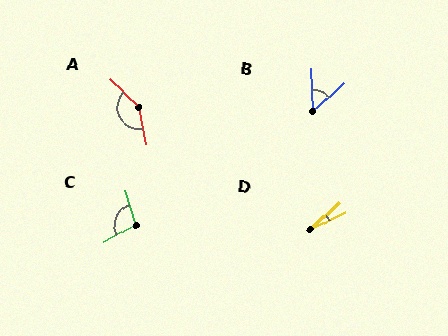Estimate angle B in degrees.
Approximately 48 degrees.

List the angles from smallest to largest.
D (17°), B (48°), C (102°), A (144°).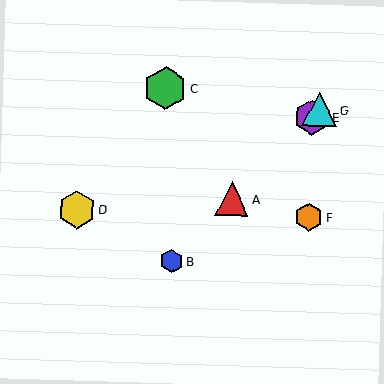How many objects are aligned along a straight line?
4 objects (A, B, E, G) are aligned along a straight line.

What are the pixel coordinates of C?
Object C is at (166, 88).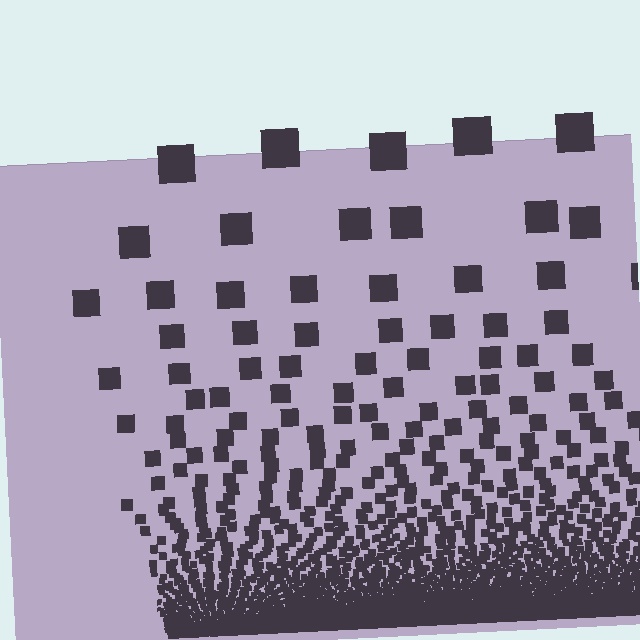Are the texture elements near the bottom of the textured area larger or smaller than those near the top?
Smaller. The gradient is inverted — elements near the bottom are smaller and denser.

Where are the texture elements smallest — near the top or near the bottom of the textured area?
Near the bottom.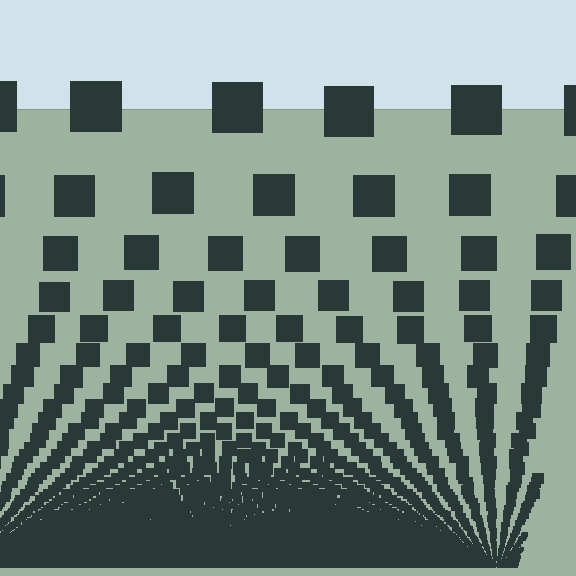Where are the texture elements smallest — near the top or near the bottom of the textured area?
Near the bottom.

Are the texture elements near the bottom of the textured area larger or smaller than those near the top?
Smaller. The gradient is inverted — elements near the bottom are smaller and denser.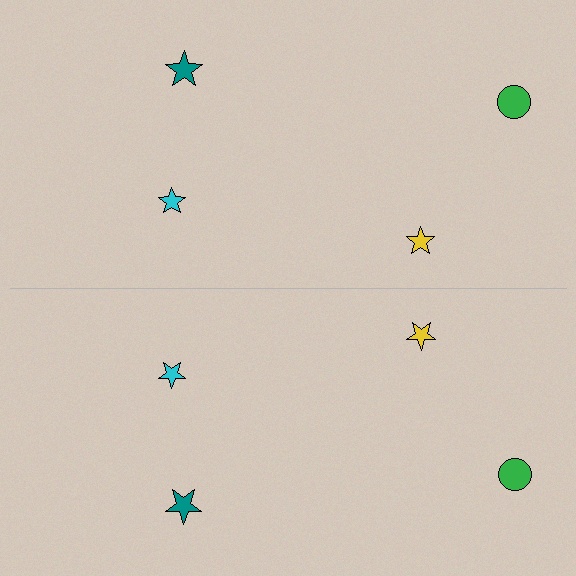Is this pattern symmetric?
Yes, this pattern has bilateral (reflection) symmetry.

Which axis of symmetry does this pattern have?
The pattern has a horizontal axis of symmetry running through the center of the image.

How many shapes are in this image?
There are 8 shapes in this image.